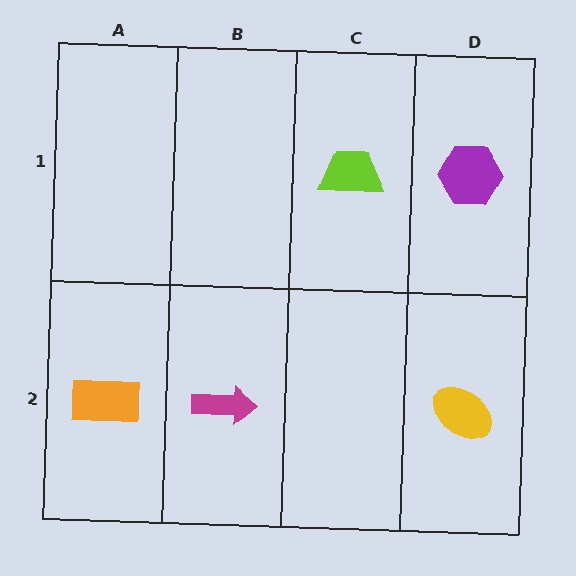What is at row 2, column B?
A magenta arrow.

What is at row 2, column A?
An orange rectangle.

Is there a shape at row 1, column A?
No, that cell is empty.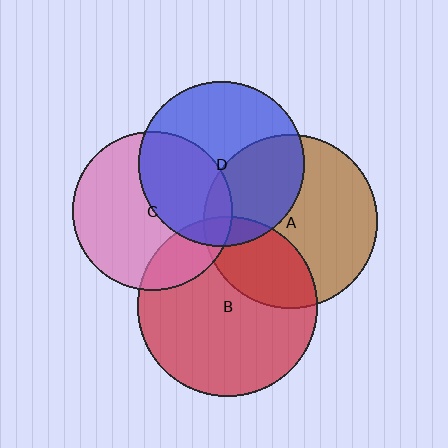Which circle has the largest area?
Circle B (red).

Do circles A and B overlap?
Yes.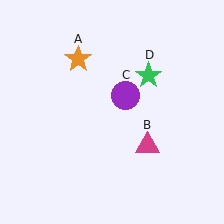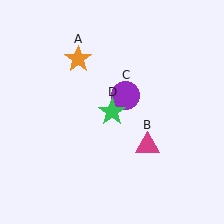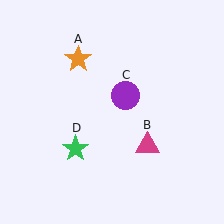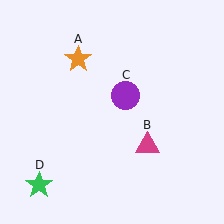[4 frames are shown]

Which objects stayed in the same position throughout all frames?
Orange star (object A) and magenta triangle (object B) and purple circle (object C) remained stationary.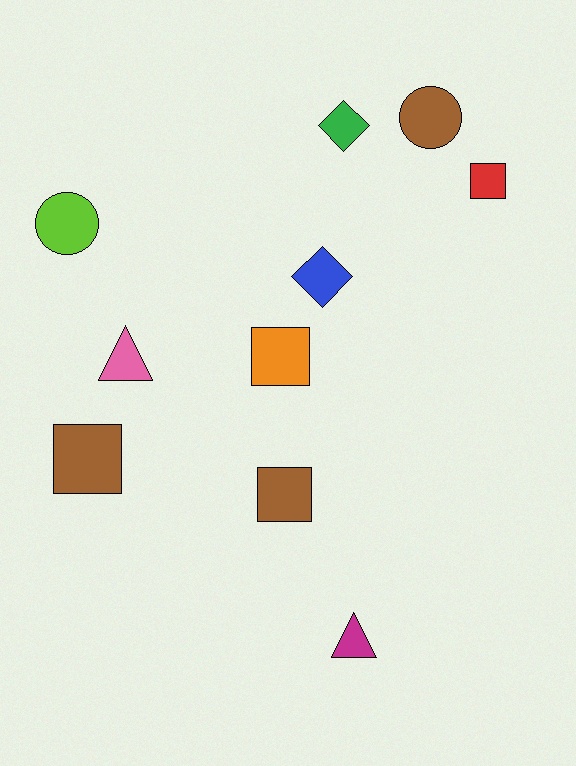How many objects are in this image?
There are 10 objects.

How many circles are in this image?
There are 2 circles.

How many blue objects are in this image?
There is 1 blue object.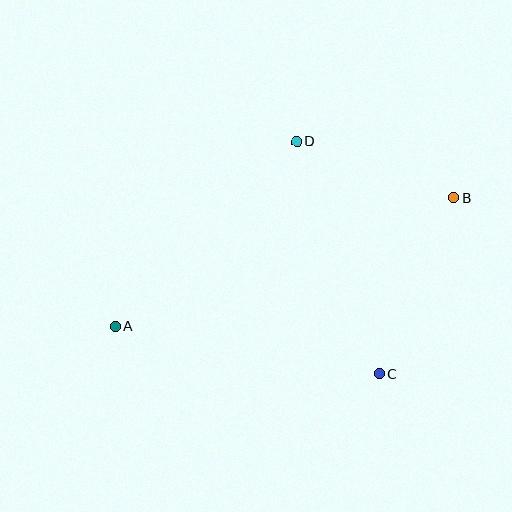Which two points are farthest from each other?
Points A and B are farthest from each other.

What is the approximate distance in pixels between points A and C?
The distance between A and C is approximately 268 pixels.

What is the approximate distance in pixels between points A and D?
The distance between A and D is approximately 259 pixels.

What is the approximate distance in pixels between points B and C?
The distance between B and C is approximately 191 pixels.